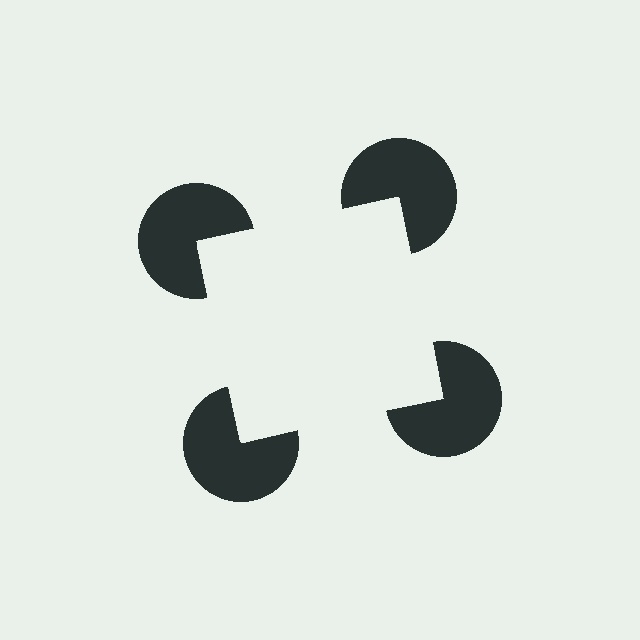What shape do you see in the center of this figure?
An illusory square — its edges are inferred from the aligned wedge cuts in the pac-man discs, not physically drawn.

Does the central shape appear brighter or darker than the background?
It typically appears slightly brighter than the background, even though no actual brightness change is drawn.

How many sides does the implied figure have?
4 sides.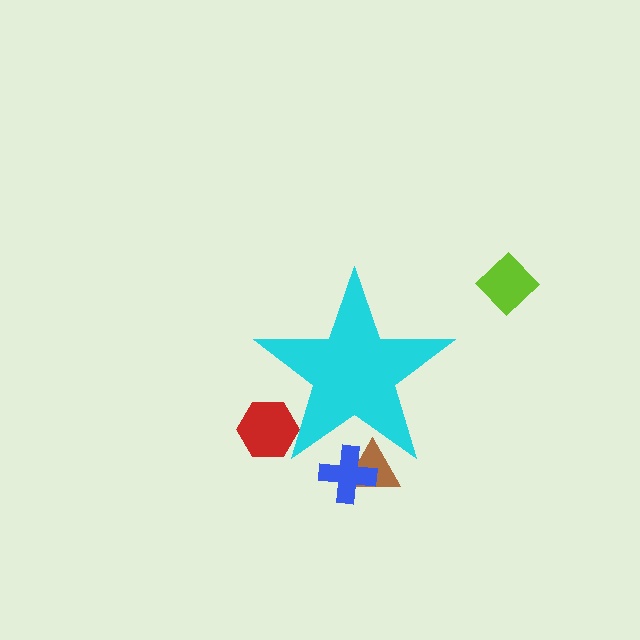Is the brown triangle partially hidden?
Yes, the brown triangle is partially hidden behind the cyan star.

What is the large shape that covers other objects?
A cyan star.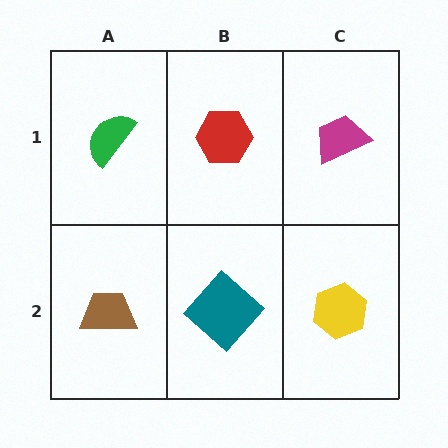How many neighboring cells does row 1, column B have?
3.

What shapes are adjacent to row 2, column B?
A red hexagon (row 1, column B), a brown trapezoid (row 2, column A), a yellow hexagon (row 2, column C).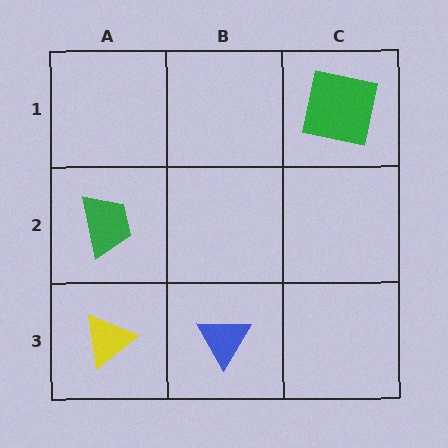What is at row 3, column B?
A blue triangle.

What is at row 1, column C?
A green square.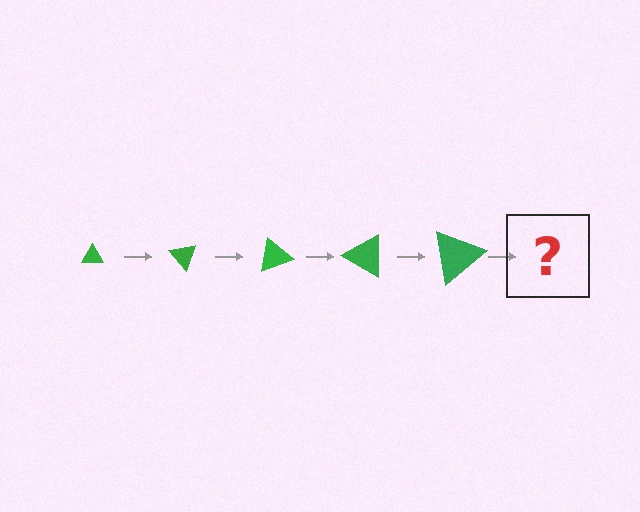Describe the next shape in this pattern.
It should be a triangle, larger than the previous one and rotated 250 degrees from the start.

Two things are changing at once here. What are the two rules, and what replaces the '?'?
The two rules are that the triangle grows larger each step and it rotates 50 degrees each step. The '?' should be a triangle, larger than the previous one and rotated 250 degrees from the start.